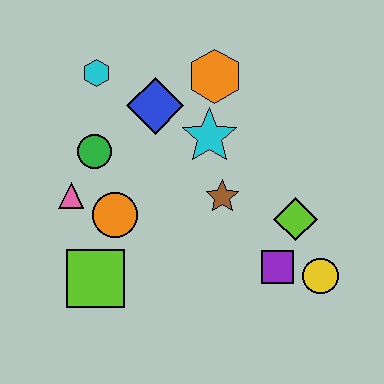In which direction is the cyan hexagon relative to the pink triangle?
The cyan hexagon is above the pink triangle.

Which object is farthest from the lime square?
The orange hexagon is farthest from the lime square.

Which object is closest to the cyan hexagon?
The blue diamond is closest to the cyan hexagon.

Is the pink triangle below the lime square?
No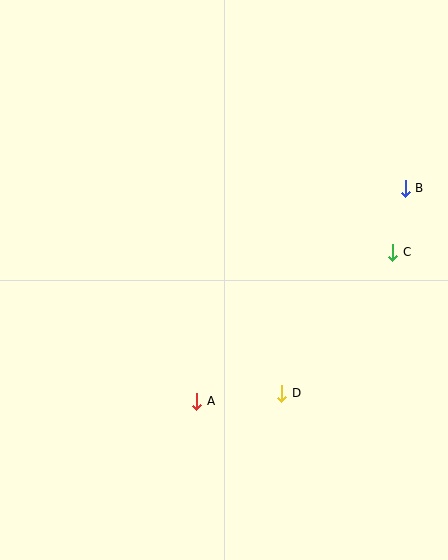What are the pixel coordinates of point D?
Point D is at (282, 393).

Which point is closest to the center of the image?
Point A at (197, 401) is closest to the center.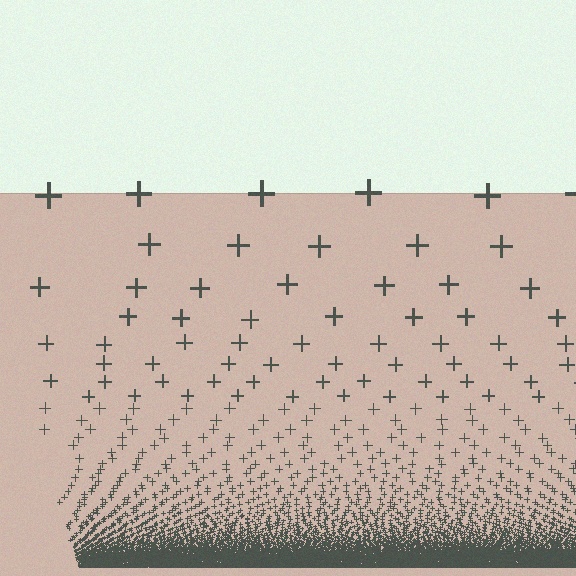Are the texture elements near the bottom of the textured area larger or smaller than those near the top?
Smaller. The gradient is inverted — elements near the bottom are smaller and denser.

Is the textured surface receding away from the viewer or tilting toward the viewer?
The surface appears to tilt toward the viewer. Texture elements get larger and sparser toward the top.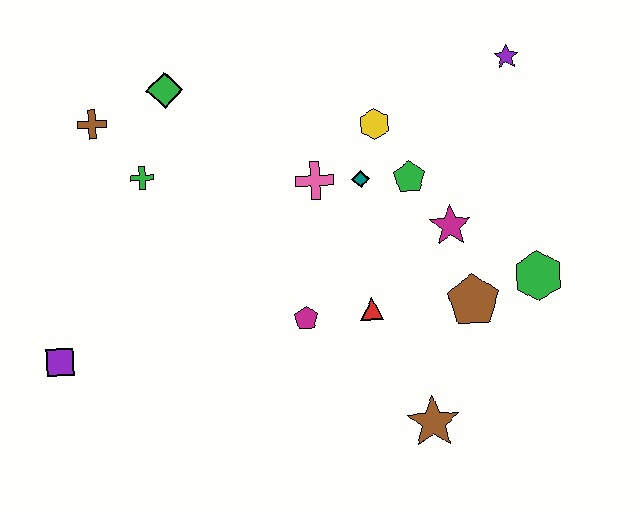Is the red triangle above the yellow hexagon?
No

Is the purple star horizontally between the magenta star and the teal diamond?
No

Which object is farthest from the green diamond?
The brown star is farthest from the green diamond.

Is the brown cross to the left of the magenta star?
Yes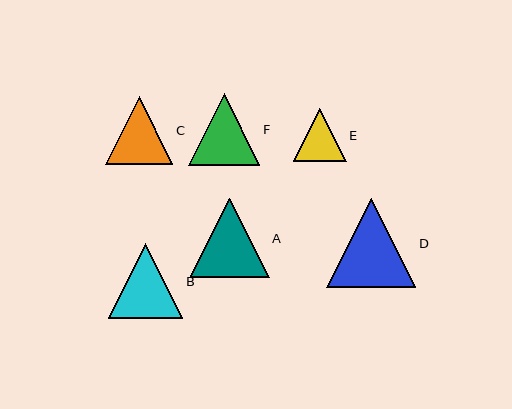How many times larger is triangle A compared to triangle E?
Triangle A is approximately 1.5 times the size of triangle E.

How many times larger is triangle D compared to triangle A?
Triangle D is approximately 1.1 times the size of triangle A.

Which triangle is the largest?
Triangle D is the largest with a size of approximately 89 pixels.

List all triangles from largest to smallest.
From largest to smallest: D, A, B, F, C, E.